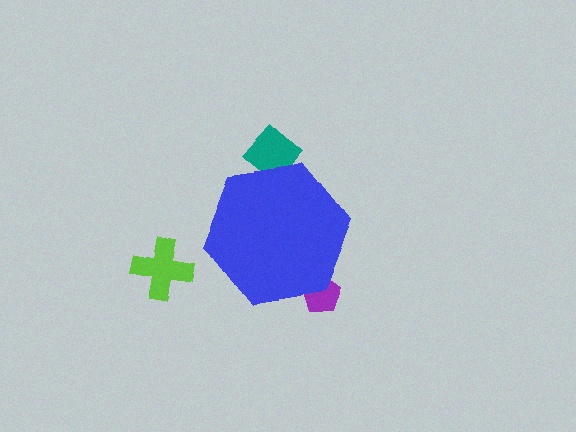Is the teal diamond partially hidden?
Yes, the teal diamond is partially hidden behind the blue hexagon.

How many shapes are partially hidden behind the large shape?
2 shapes are partially hidden.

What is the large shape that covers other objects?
A blue hexagon.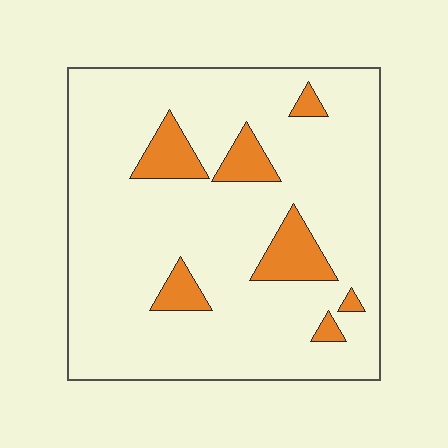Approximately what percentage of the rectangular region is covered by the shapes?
Approximately 10%.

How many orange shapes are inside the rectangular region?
7.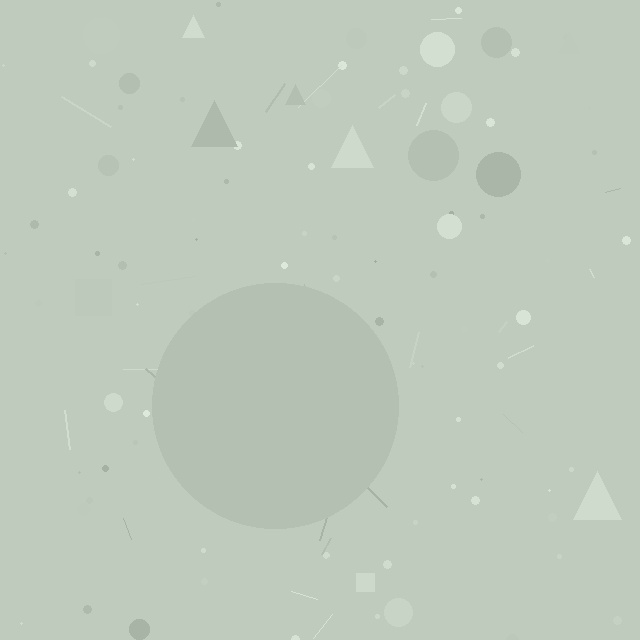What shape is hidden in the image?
A circle is hidden in the image.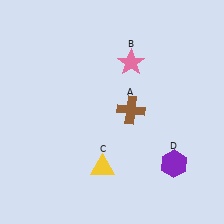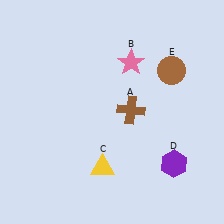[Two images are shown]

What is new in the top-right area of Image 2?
A brown circle (E) was added in the top-right area of Image 2.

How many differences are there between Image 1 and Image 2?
There is 1 difference between the two images.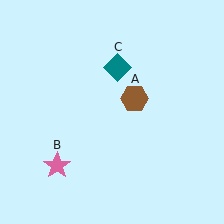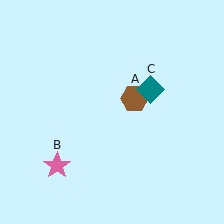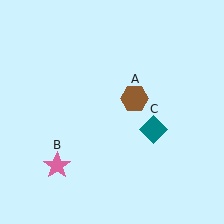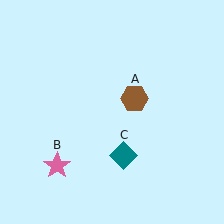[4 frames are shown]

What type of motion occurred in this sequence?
The teal diamond (object C) rotated clockwise around the center of the scene.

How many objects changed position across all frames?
1 object changed position: teal diamond (object C).